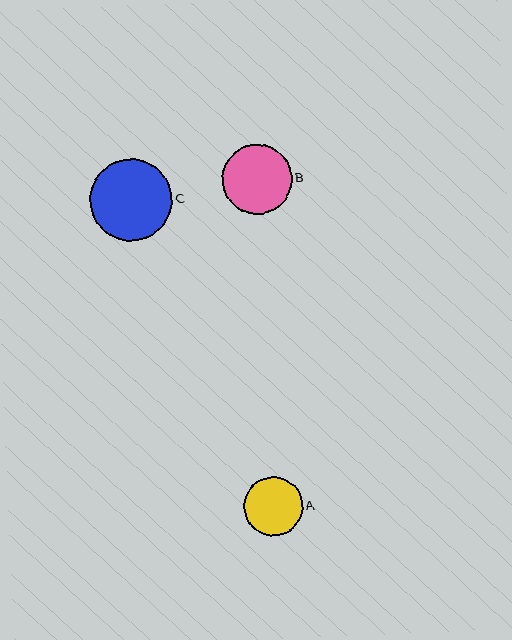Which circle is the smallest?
Circle A is the smallest with a size of approximately 59 pixels.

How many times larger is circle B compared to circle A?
Circle B is approximately 1.2 times the size of circle A.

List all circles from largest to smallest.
From largest to smallest: C, B, A.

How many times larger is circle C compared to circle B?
Circle C is approximately 1.2 times the size of circle B.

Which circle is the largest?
Circle C is the largest with a size of approximately 82 pixels.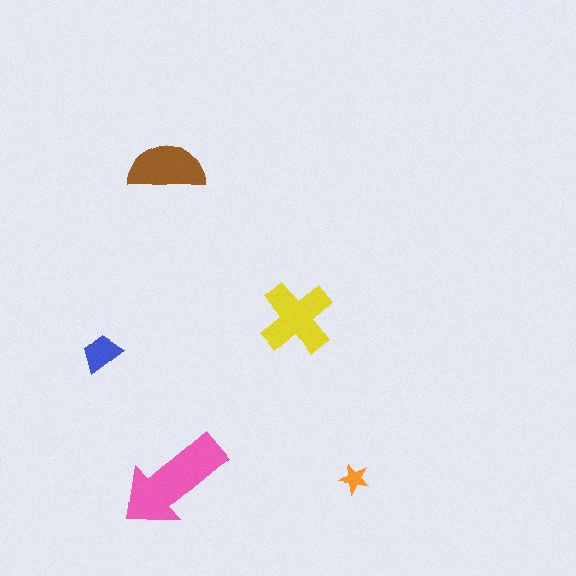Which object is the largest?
The pink arrow.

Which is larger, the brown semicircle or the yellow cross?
The yellow cross.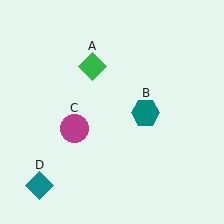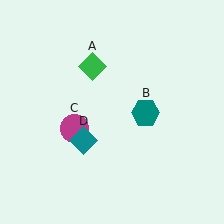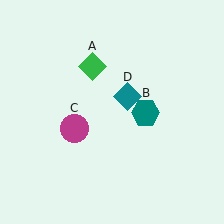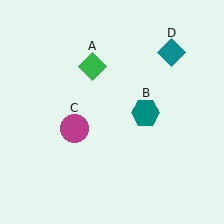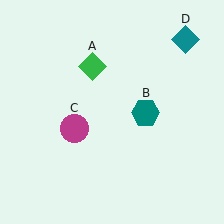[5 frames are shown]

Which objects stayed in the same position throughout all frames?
Green diamond (object A) and teal hexagon (object B) and magenta circle (object C) remained stationary.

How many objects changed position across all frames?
1 object changed position: teal diamond (object D).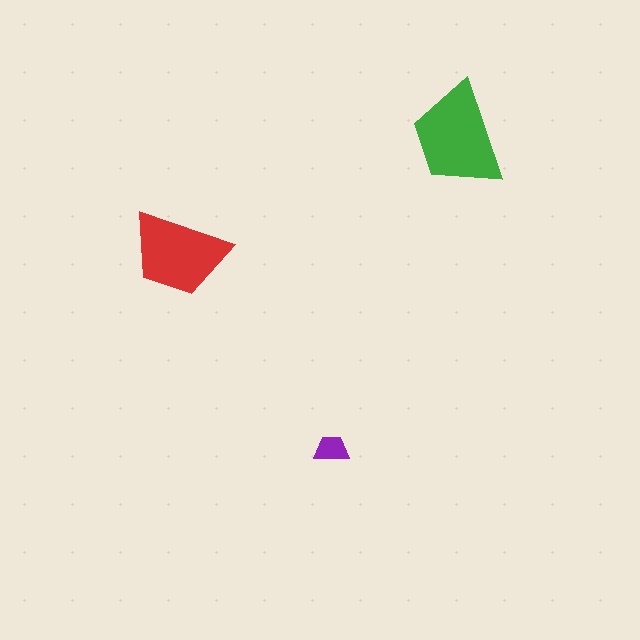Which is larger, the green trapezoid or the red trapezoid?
The green one.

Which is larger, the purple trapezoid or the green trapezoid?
The green one.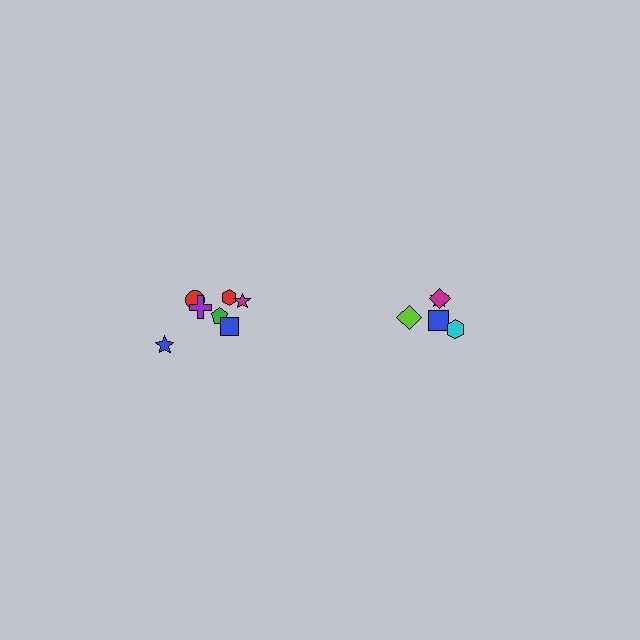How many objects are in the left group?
There are 7 objects.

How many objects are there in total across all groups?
There are 12 objects.